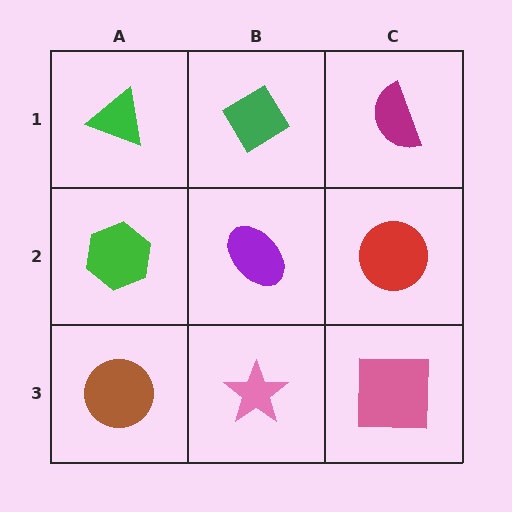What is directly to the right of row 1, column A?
A green diamond.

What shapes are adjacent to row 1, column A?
A green hexagon (row 2, column A), a green diamond (row 1, column B).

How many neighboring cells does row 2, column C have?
3.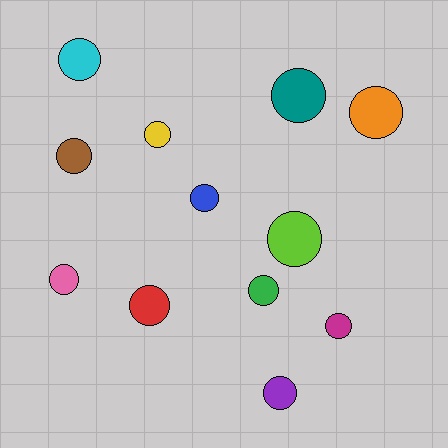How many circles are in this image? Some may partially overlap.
There are 12 circles.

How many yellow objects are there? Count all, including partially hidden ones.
There is 1 yellow object.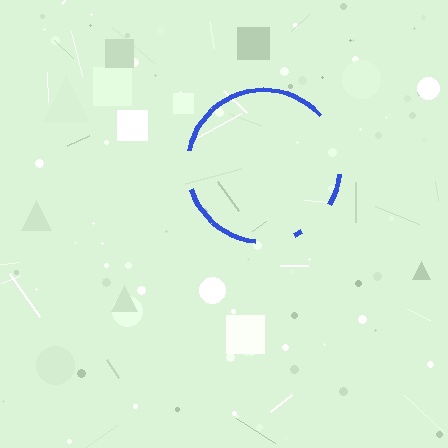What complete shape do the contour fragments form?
The contour fragments form a circle.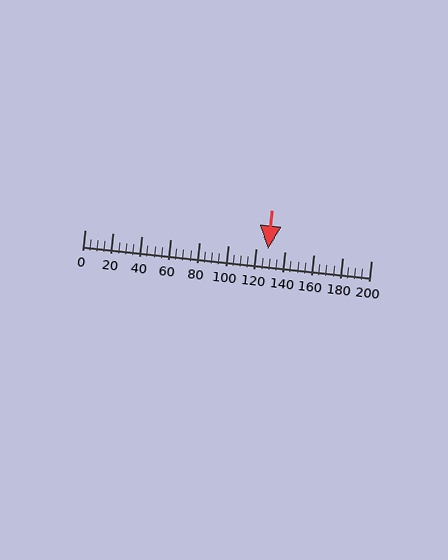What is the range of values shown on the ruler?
The ruler shows values from 0 to 200.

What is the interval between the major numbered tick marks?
The major tick marks are spaced 20 units apart.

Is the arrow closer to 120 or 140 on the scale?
The arrow is closer to 120.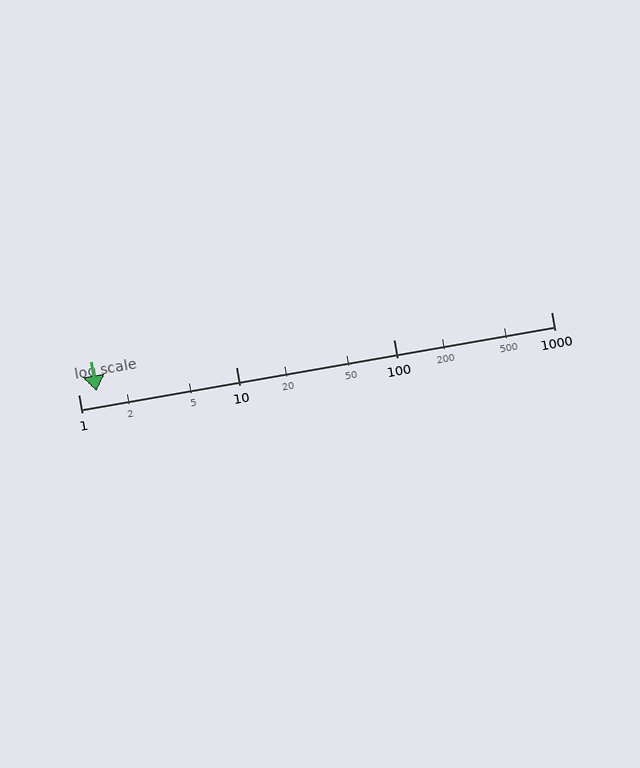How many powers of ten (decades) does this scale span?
The scale spans 3 decades, from 1 to 1000.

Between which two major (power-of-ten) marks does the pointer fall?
The pointer is between 1 and 10.